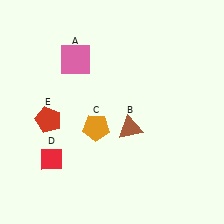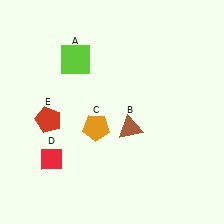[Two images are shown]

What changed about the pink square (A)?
In Image 1, A is pink. In Image 2, it changed to lime.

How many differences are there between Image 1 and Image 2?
There is 1 difference between the two images.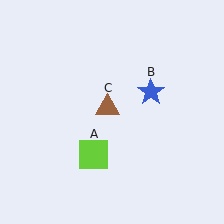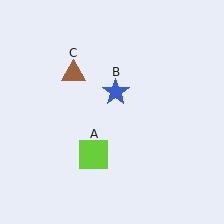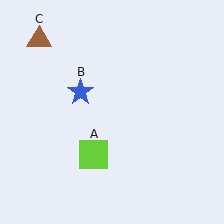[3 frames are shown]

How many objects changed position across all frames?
2 objects changed position: blue star (object B), brown triangle (object C).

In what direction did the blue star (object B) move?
The blue star (object B) moved left.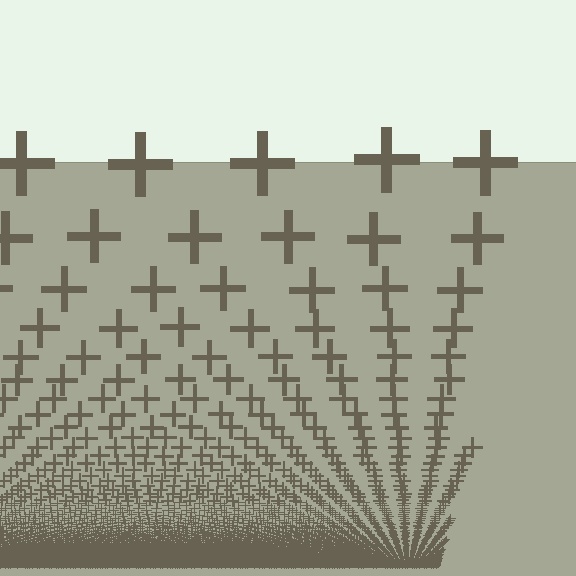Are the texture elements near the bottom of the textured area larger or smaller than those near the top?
Smaller. The gradient is inverted — elements near the bottom are smaller and denser.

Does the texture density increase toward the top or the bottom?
Density increases toward the bottom.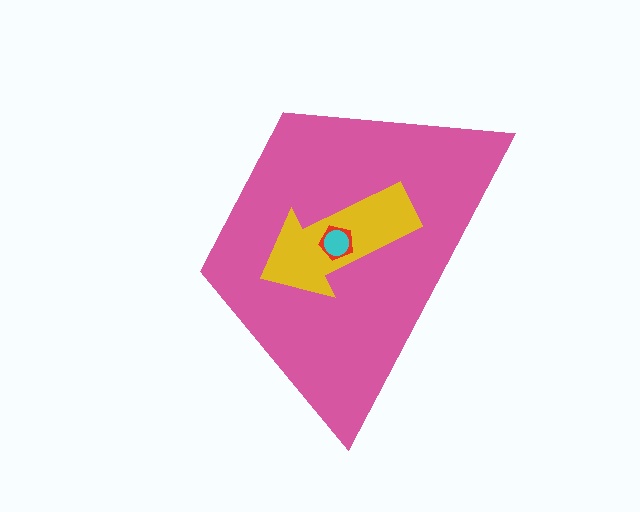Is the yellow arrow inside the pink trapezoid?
Yes.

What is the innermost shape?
The cyan circle.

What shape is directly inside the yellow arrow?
The red pentagon.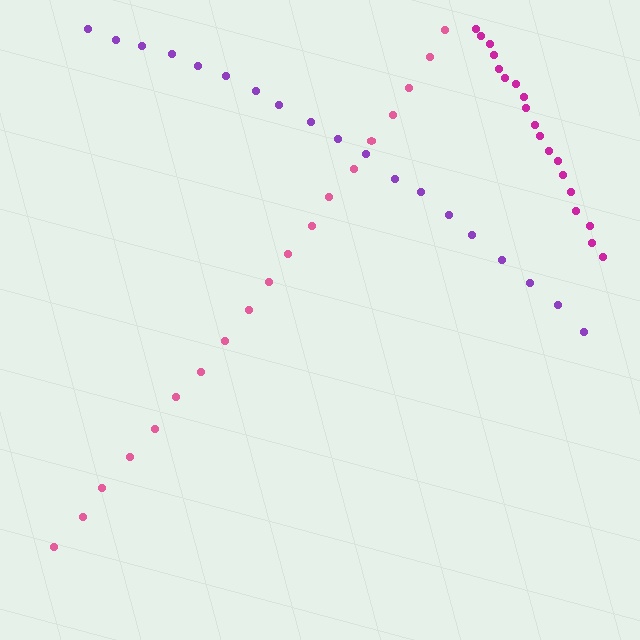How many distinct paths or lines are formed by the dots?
There are 3 distinct paths.